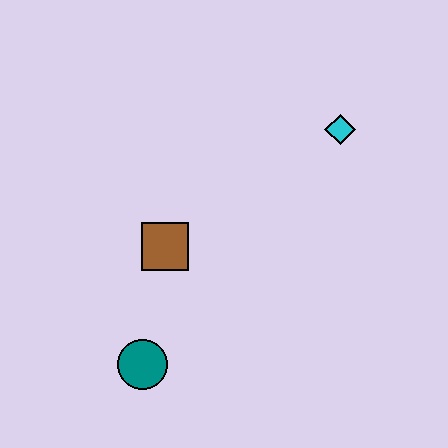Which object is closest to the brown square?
The teal circle is closest to the brown square.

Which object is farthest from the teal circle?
The cyan diamond is farthest from the teal circle.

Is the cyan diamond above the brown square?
Yes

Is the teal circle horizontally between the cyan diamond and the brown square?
No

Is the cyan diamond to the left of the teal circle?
No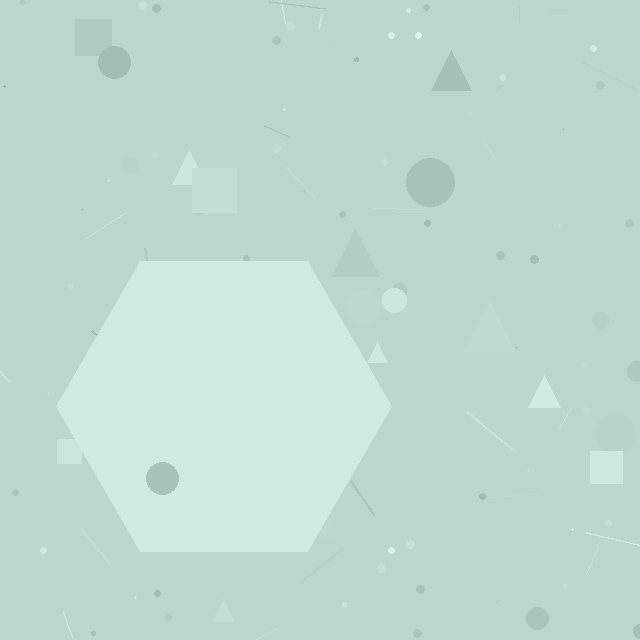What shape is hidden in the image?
A hexagon is hidden in the image.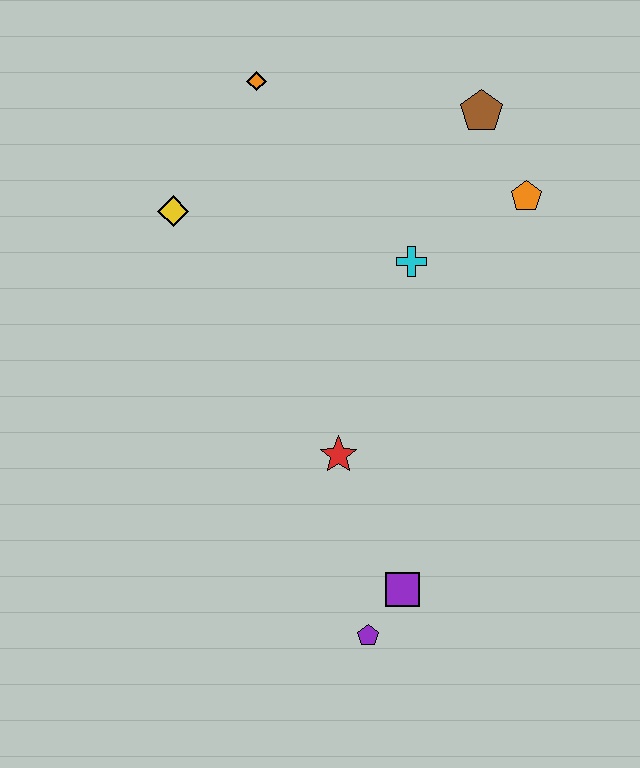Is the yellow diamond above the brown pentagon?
No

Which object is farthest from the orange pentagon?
The purple pentagon is farthest from the orange pentagon.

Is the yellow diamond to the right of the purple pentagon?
No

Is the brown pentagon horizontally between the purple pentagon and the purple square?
No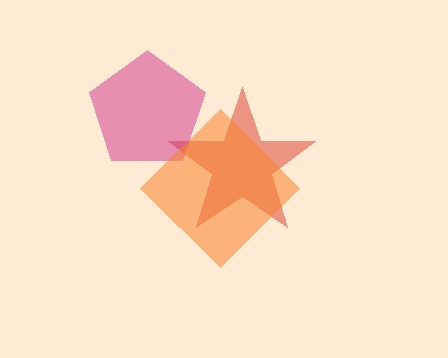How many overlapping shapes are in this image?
There are 3 overlapping shapes in the image.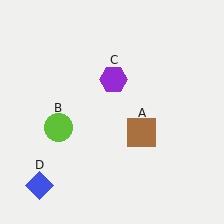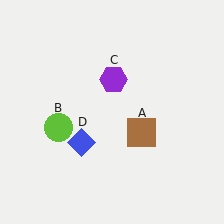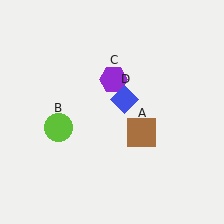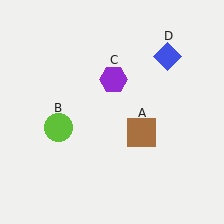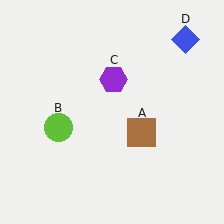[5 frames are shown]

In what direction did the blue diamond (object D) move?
The blue diamond (object D) moved up and to the right.